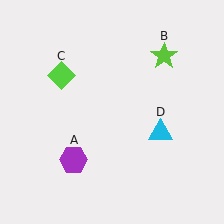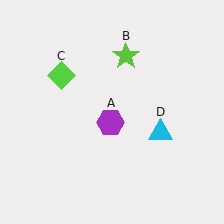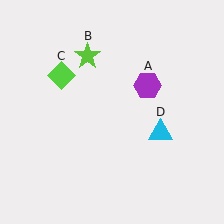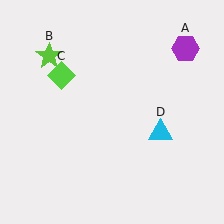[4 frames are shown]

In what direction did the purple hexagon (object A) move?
The purple hexagon (object A) moved up and to the right.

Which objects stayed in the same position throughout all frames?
Lime diamond (object C) and cyan triangle (object D) remained stationary.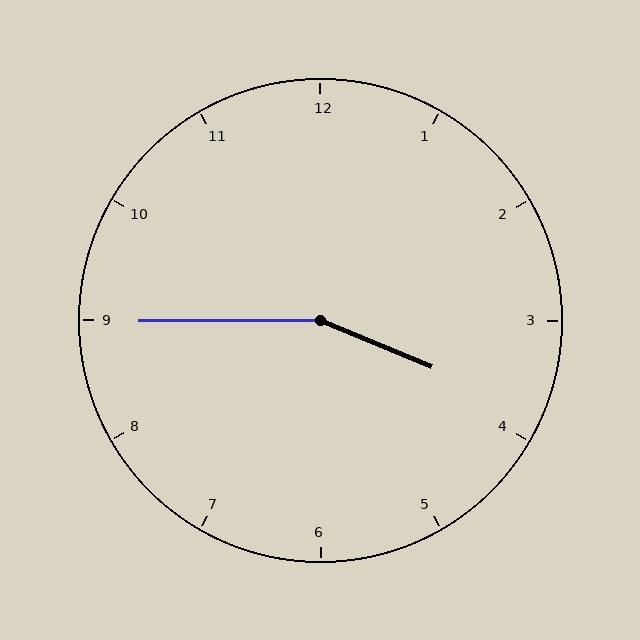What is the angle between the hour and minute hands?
Approximately 158 degrees.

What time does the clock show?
3:45.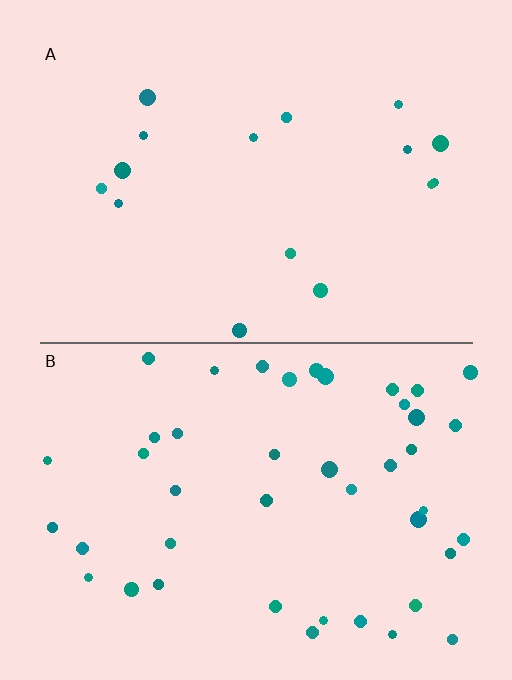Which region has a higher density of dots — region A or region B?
B (the bottom).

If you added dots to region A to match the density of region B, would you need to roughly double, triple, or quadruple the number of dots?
Approximately triple.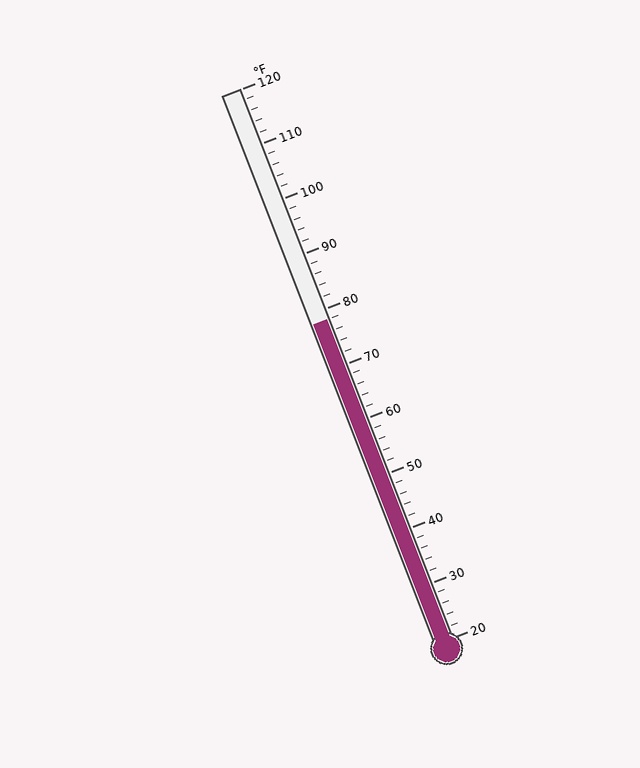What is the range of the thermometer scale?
The thermometer scale ranges from 20°F to 120°F.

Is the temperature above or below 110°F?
The temperature is below 110°F.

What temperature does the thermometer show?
The thermometer shows approximately 78°F.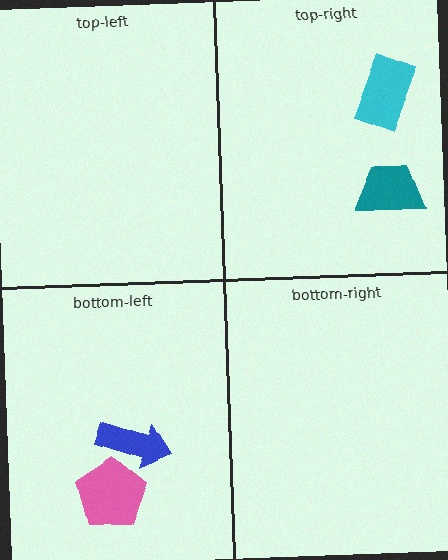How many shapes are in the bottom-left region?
2.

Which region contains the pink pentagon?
The bottom-left region.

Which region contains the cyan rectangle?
The top-right region.